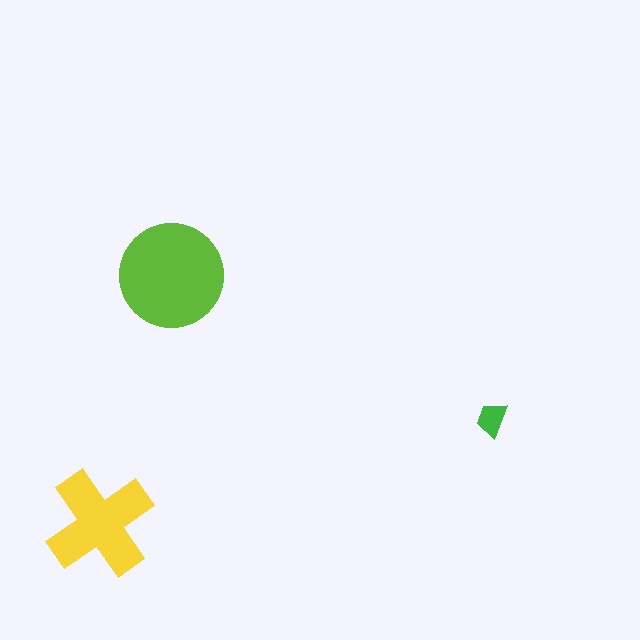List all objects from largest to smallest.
The lime circle, the yellow cross, the green trapezoid.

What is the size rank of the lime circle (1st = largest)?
1st.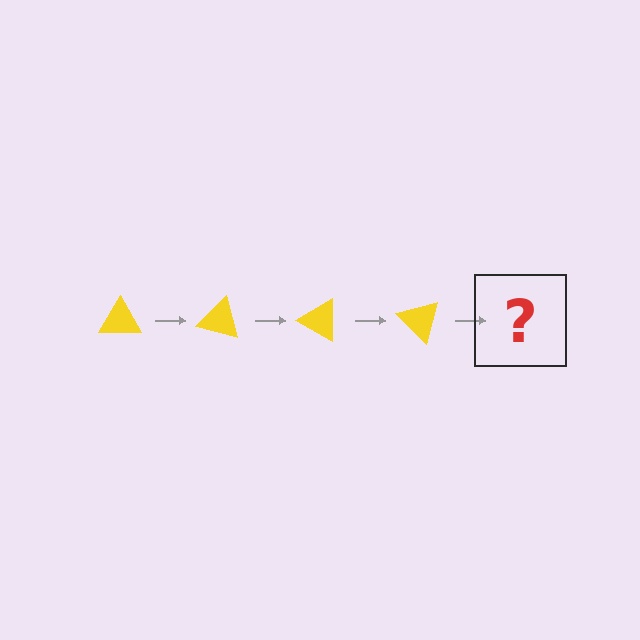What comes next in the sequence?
The next element should be a yellow triangle rotated 60 degrees.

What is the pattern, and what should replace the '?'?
The pattern is that the triangle rotates 15 degrees each step. The '?' should be a yellow triangle rotated 60 degrees.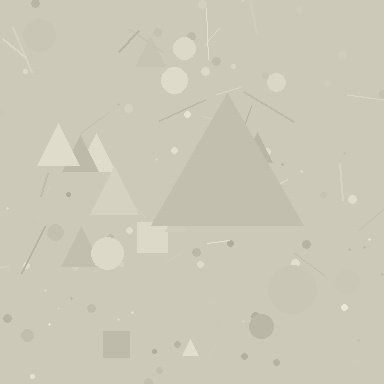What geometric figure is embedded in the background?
A triangle is embedded in the background.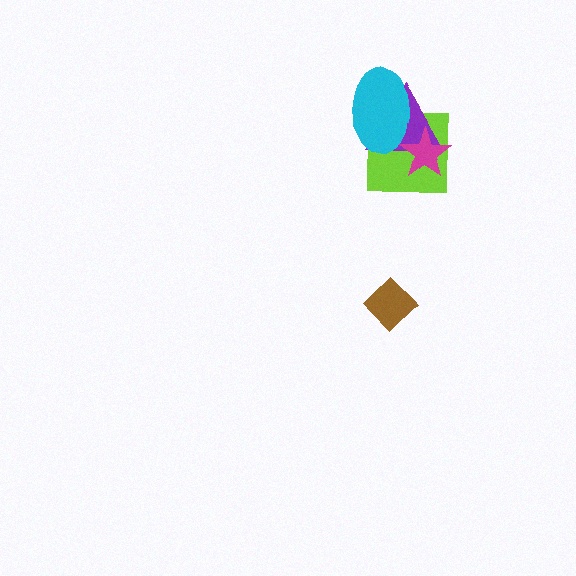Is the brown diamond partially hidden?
No, no other shape covers it.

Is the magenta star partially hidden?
Yes, it is partially covered by another shape.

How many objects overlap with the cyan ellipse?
3 objects overlap with the cyan ellipse.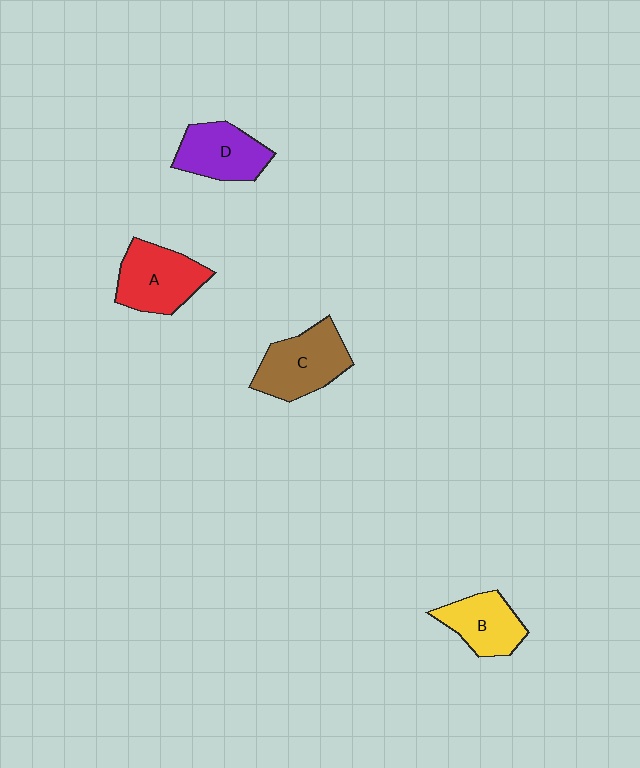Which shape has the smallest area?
Shape B (yellow).